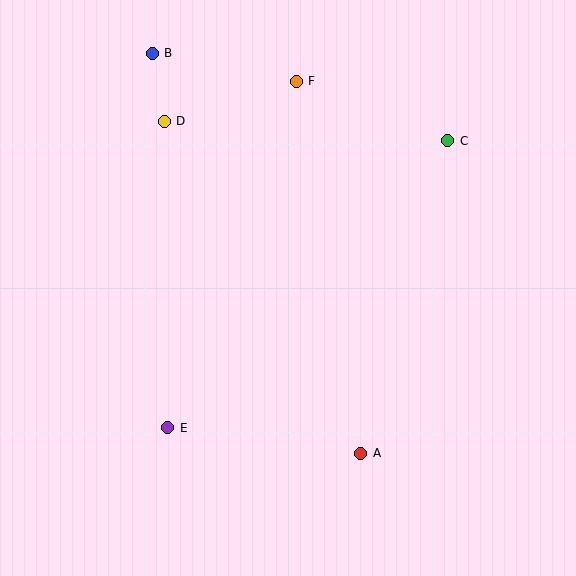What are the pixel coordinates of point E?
Point E is at (168, 428).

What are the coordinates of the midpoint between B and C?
The midpoint between B and C is at (300, 97).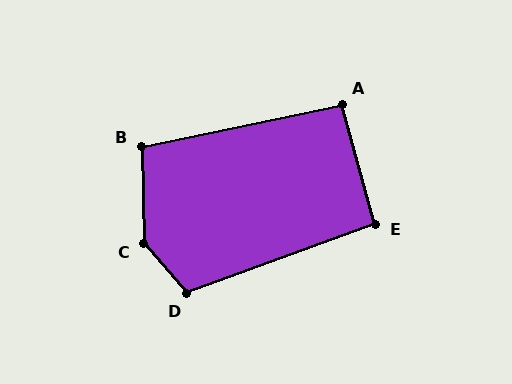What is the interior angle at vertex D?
Approximately 110 degrees (obtuse).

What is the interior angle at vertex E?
Approximately 95 degrees (obtuse).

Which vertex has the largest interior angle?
C, at approximately 141 degrees.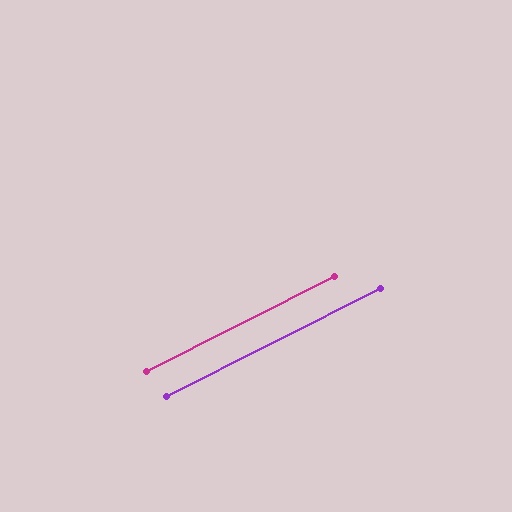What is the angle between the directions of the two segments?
Approximately 0 degrees.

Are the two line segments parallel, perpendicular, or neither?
Parallel — their directions differ by only 0.1°.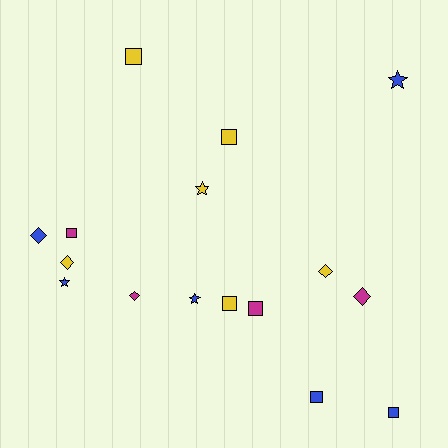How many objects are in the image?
There are 16 objects.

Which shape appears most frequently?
Square, with 7 objects.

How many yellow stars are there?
There is 1 yellow star.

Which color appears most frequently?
Blue, with 6 objects.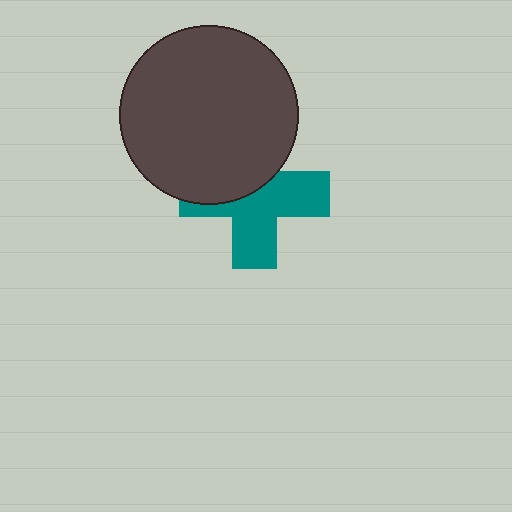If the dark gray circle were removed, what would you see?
You would see the complete teal cross.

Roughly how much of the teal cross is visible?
About half of it is visible (roughly 57%).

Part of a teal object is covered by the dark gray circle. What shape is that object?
It is a cross.